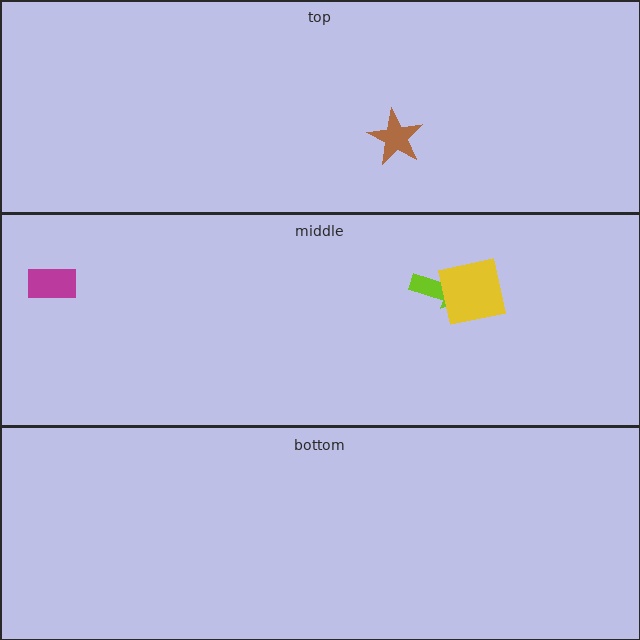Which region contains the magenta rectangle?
The middle region.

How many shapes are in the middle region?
3.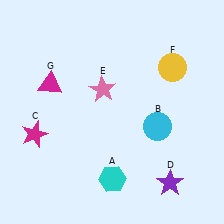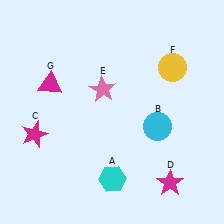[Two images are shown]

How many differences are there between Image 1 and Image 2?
There is 1 difference between the two images.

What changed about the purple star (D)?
In Image 1, D is purple. In Image 2, it changed to magenta.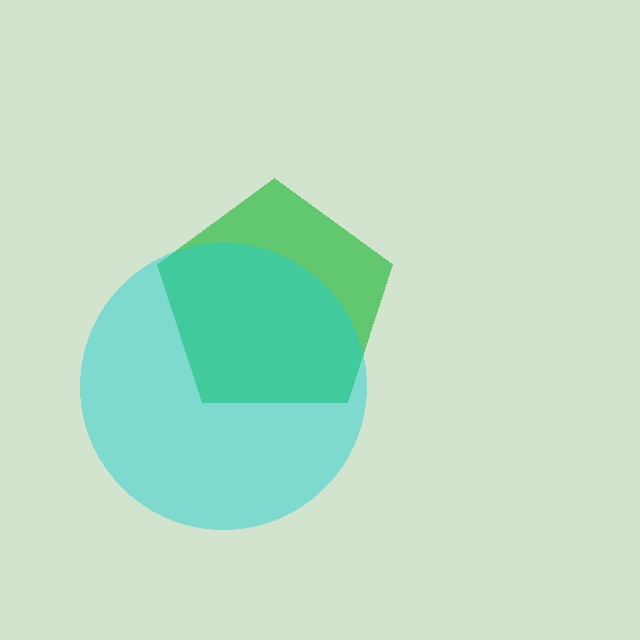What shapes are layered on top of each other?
The layered shapes are: a green pentagon, a cyan circle.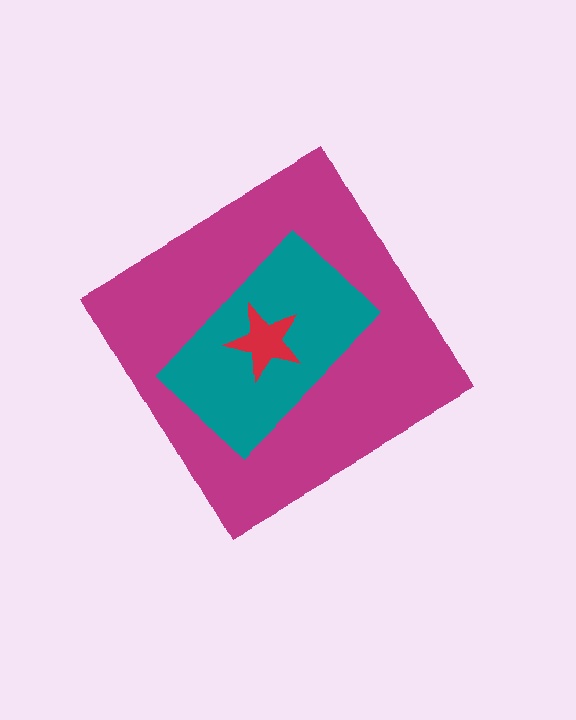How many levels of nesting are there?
3.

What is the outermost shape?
The magenta diamond.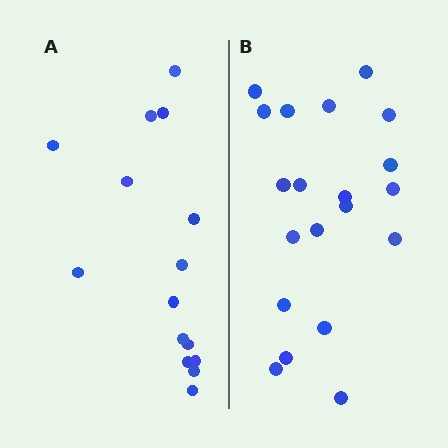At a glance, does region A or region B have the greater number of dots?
Region B (the right region) has more dots.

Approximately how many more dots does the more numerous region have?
Region B has about 5 more dots than region A.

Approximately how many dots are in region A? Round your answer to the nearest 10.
About 20 dots. (The exact count is 15, which rounds to 20.)